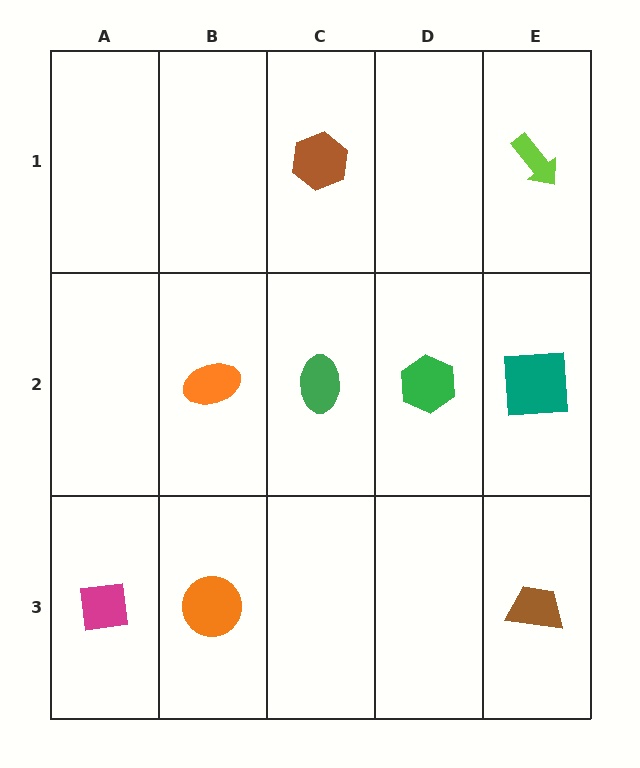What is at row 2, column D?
A green hexagon.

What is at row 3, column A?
A magenta square.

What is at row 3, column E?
A brown trapezoid.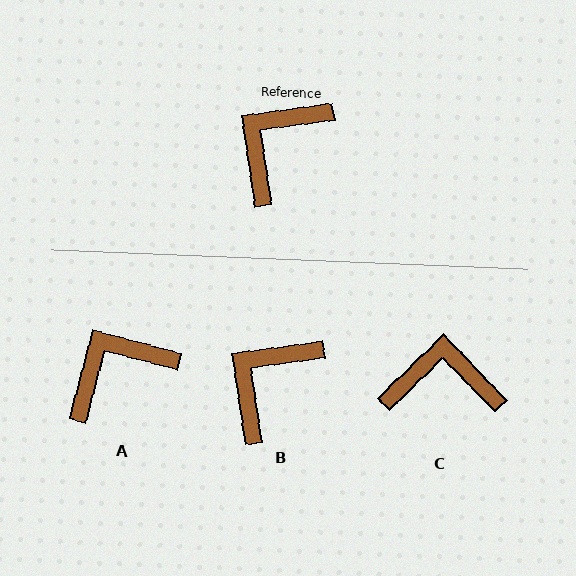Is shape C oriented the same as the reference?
No, it is off by about 54 degrees.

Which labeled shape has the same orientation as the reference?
B.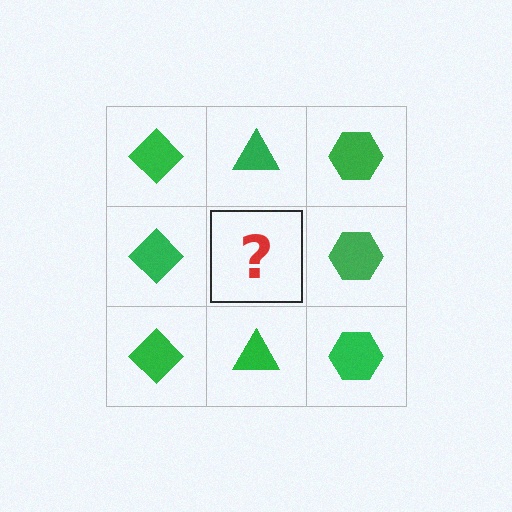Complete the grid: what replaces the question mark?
The question mark should be replaced with a green triangle.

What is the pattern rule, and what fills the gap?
The rule is that each column has a consistent shape. The gap should be filled with a green triangle.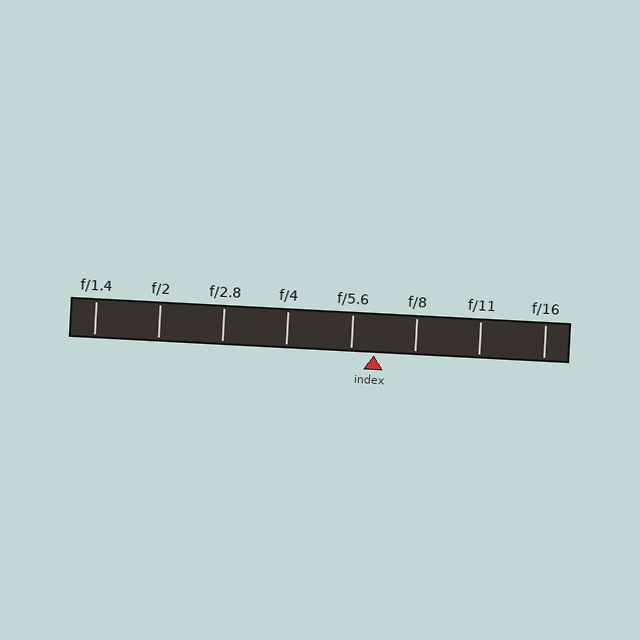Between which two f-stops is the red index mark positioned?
The index mark is between f/5.6 and f/8.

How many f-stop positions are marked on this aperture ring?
There are 8 f-stop positions marked.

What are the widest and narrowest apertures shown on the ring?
The widest aperture shown is f/1.4 and the narrowest is f/16.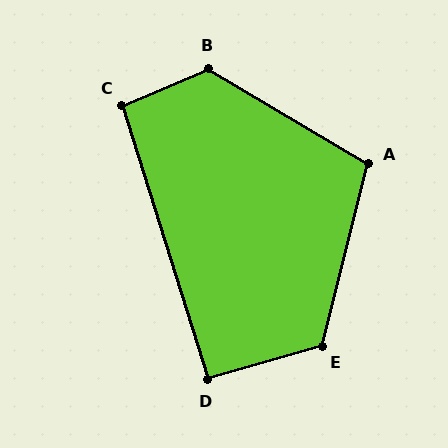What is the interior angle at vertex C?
Approximately 96 degrees (obtuse).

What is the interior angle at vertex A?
Approximately 107 degrees (obtuse).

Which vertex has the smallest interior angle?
D, at approximately 91 degrees.